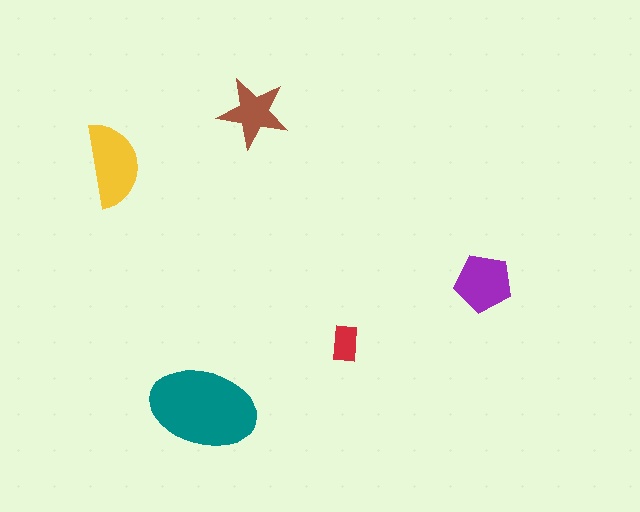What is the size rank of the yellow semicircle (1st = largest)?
2nd.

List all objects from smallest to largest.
The red rectangle, the brown star, the purple pentagon, the yellow semicircle, the teal ellipse.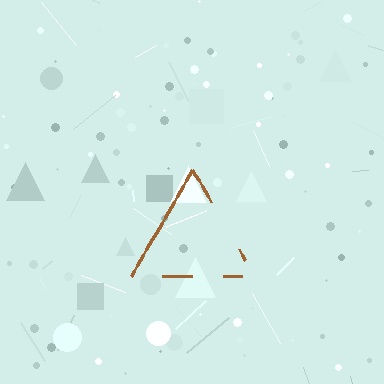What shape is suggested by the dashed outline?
The dashed outline suggests a triangle.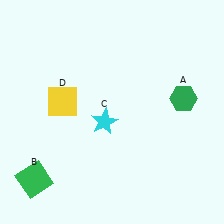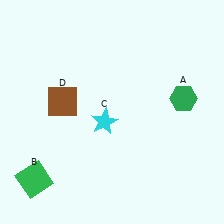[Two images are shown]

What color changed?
The square (D) changed from yellow in Image 1 to brown in Image 2.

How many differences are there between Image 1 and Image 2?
There is 1 difference between the two images.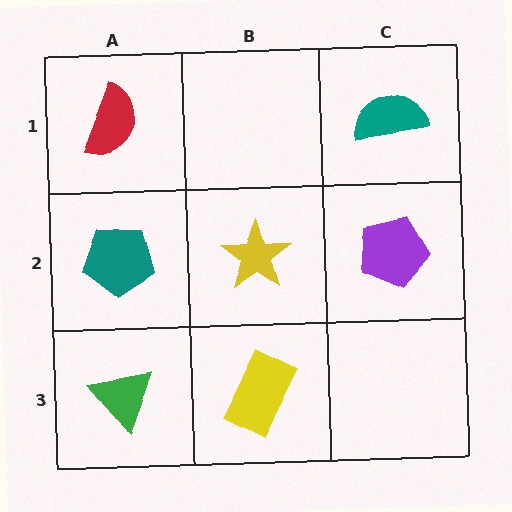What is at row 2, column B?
A yellow star.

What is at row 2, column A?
A teal pentagon.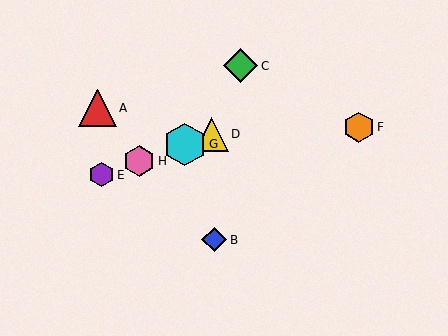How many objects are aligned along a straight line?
4 objects (D, E, G, H) are aligned along a straight line.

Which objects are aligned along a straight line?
Objects D, E, G, H are aligned along a straight line.